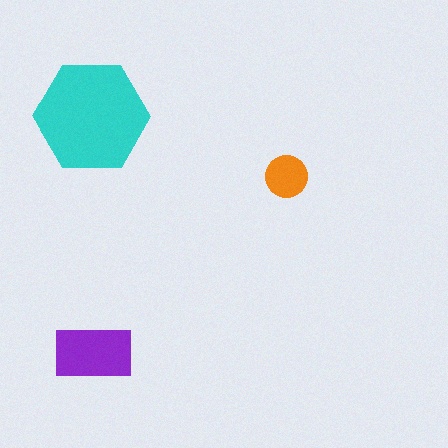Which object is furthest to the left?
The cyan hexagon is leftmost.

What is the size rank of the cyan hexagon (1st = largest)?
1st.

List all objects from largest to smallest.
The cyan hexagon, the purple rectangle, the orange circle.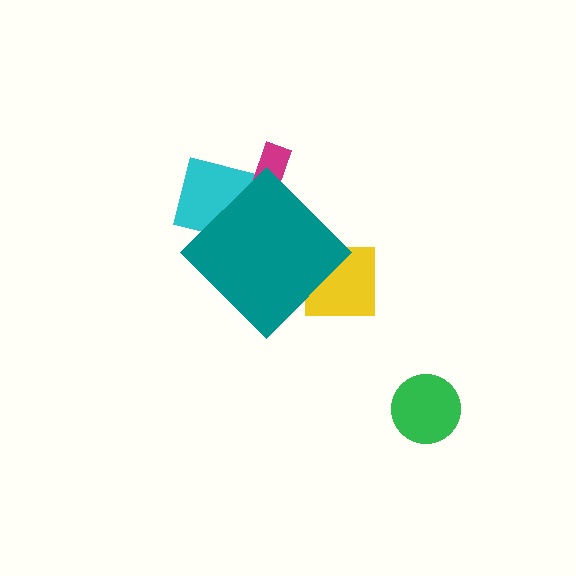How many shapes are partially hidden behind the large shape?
3 shapes are partially hidden.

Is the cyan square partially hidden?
Yes, the cyan square is partially hidden behind the teal diamond.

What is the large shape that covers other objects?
A teal diamond.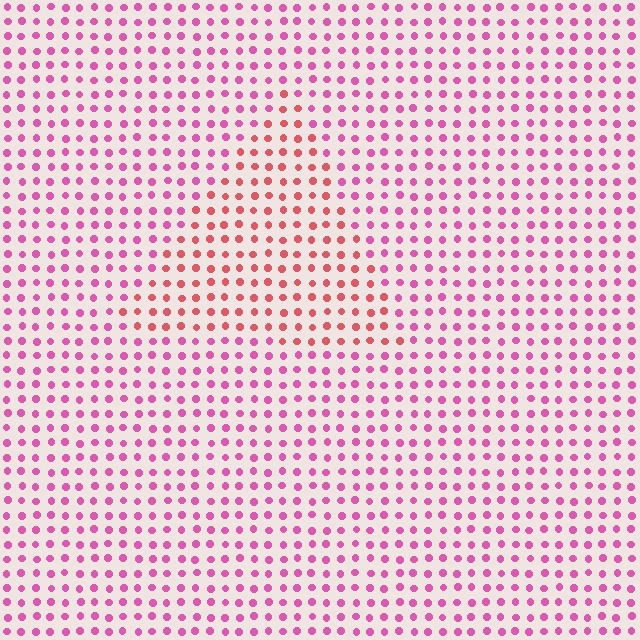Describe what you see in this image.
The image is filled with small pink elements in a uniform arrangement. A triangle-shaped region is visible where the elements are tinted to a slightly different hue, forming a subtle color boundary.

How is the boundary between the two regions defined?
The boundary is defined purely by a slight shift in hue (about 34 degrees). Spacing, size, and orientation are identical on both sides.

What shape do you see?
I see a triangle.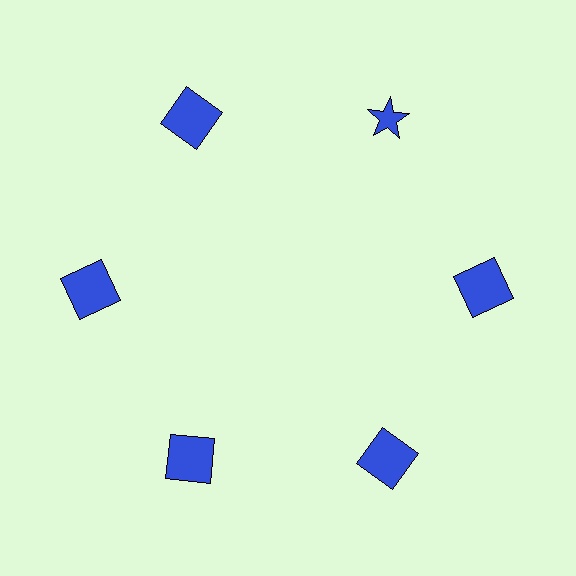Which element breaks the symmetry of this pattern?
The blue star at roughly the 1 o'clock position breaks the symmetry. All other shapes are blue squares.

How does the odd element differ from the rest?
It has a different shape: star instead of square.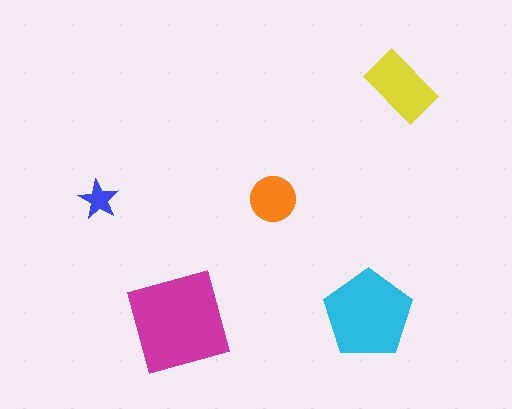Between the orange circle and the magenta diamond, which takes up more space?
The magenta diamond.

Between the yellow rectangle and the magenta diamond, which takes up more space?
The magenta diamond.